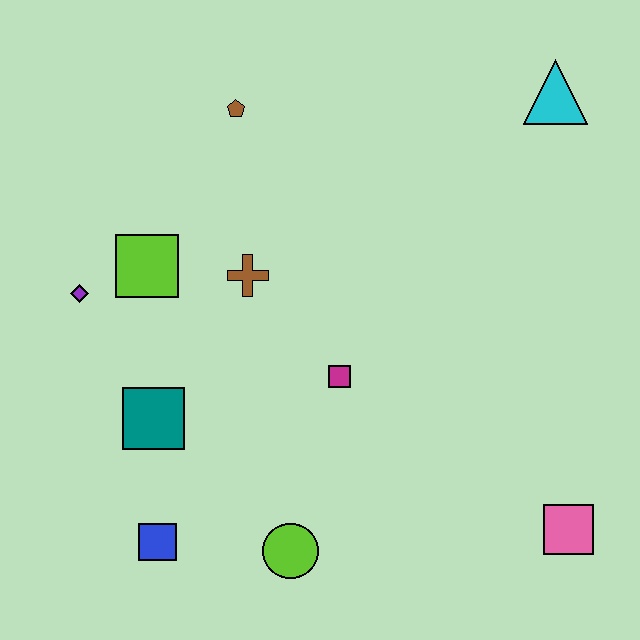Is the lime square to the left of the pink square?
Yes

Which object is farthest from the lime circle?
The cyan triangle is farthest from the lime circle.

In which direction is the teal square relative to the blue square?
The teal square is above the blue square.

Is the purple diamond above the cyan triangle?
No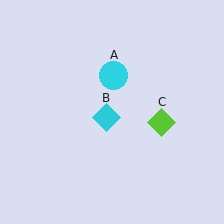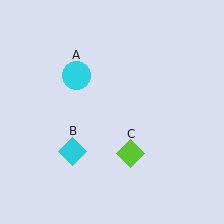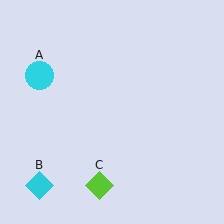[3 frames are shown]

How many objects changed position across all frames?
3 objects changed position: cyan circle (object A), cyan diamond (object B), lime diamond (object C).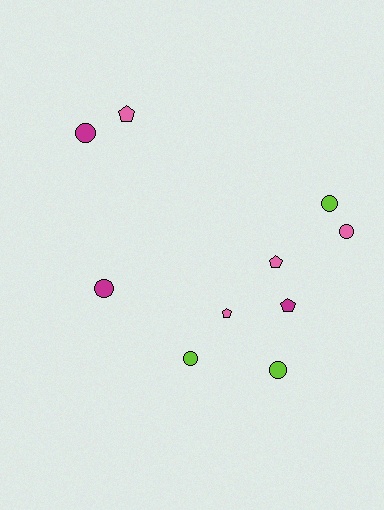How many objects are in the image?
There are 10 objects.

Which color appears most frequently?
Pink, with 4 objects.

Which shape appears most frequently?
Circle, with 6 objects.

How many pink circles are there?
There is 1 pink circle.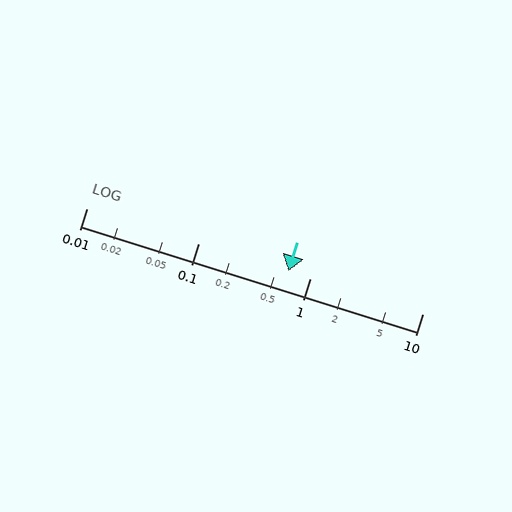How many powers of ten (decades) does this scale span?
The scale spans 3 decades, from 0.01 to 10.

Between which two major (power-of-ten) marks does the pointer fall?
The pointer is between 0.1 and 1.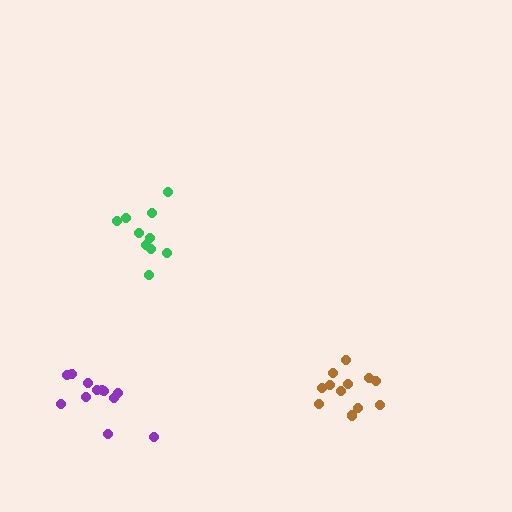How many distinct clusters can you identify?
There are 3 distinct clusters.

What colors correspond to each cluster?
The clusters are colored: brown, green, purple.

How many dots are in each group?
Group 1: 12 dots, Group 2: 10 dots, Group 3: 12 dots (34 total).